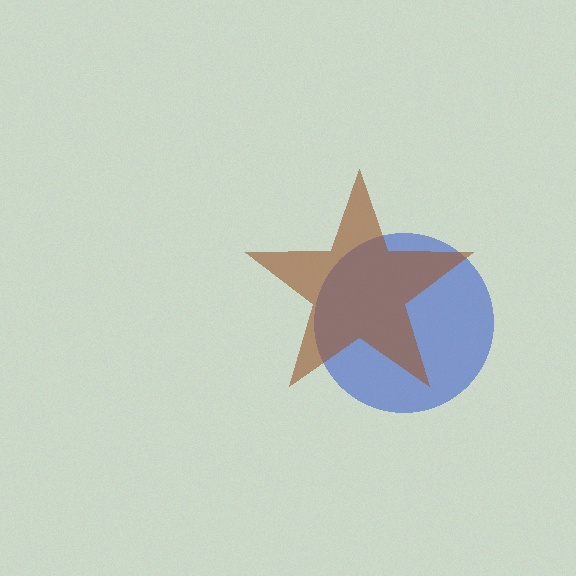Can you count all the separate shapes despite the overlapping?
Yes, there are 2 separate shapes.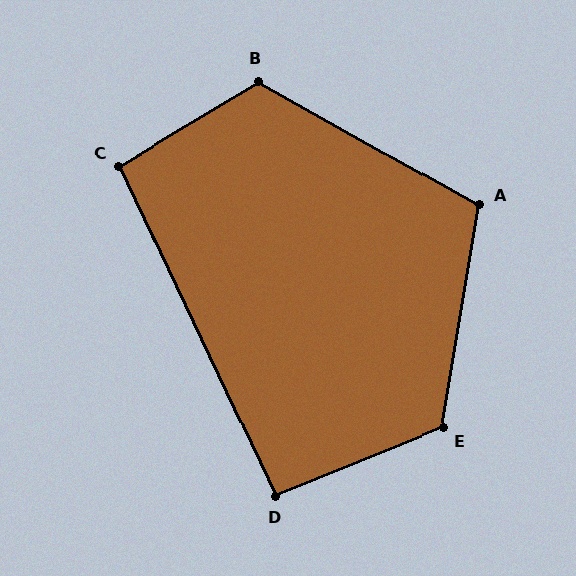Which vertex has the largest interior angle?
E, at approximately 121 degrees.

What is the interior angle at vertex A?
Approximately 110 degrees (obtuse).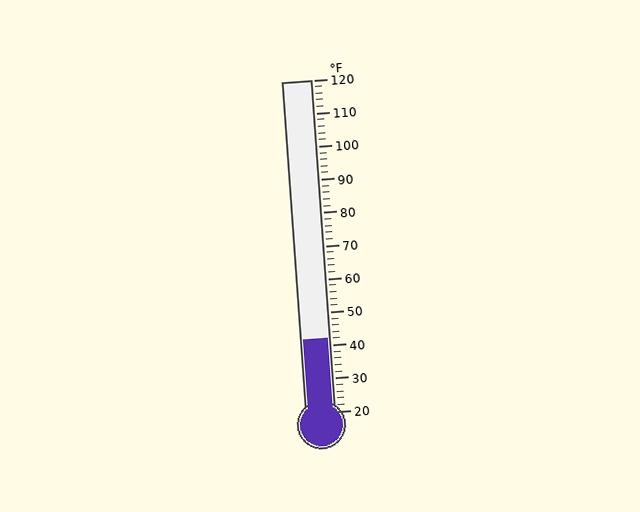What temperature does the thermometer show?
The thermometer shows approximately 42°F.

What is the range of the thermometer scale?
The thermometer scale ranges from 20°F to 120°F.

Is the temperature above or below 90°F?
The temperature is below 90°F.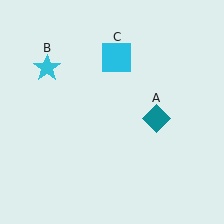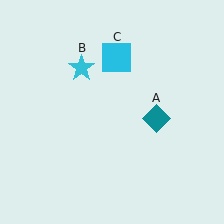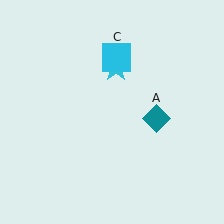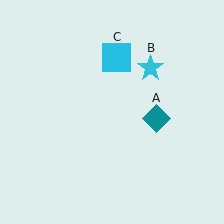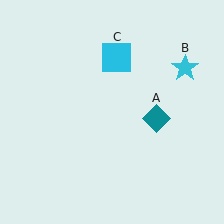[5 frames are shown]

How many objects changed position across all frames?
1 object changed position: cyan star (object B).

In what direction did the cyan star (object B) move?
The cyan star (object B) moved right.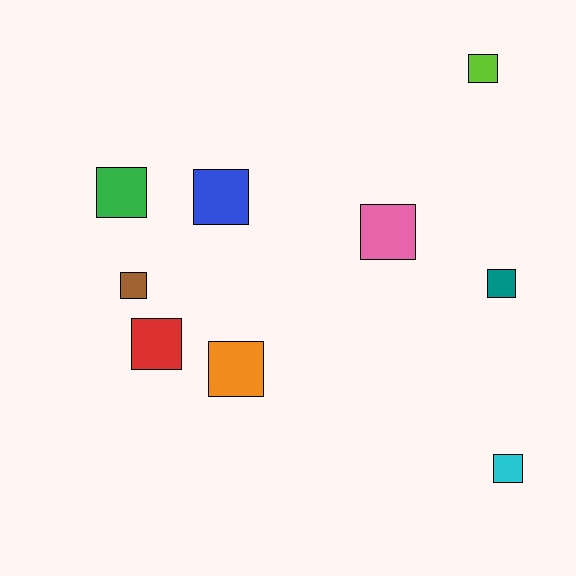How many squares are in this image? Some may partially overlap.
There are 9 squares.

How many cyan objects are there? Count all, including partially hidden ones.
There is 1 cyan object.